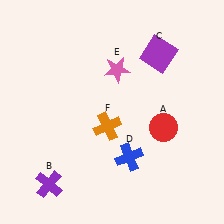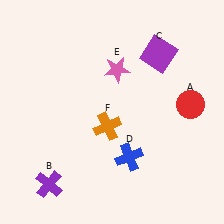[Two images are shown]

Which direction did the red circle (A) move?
The red circle (A) moved right.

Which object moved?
The red circle (A) moved right.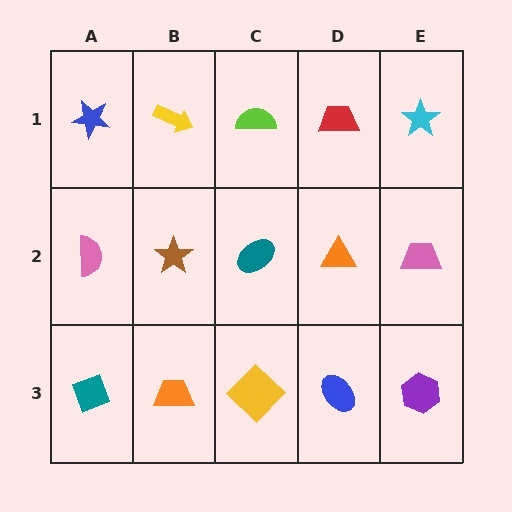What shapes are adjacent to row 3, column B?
A brown star (row 2, column B), a teal diamond (row 3, column A), a yellow diamond (row 3, column C).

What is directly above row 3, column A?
A pink semicircle.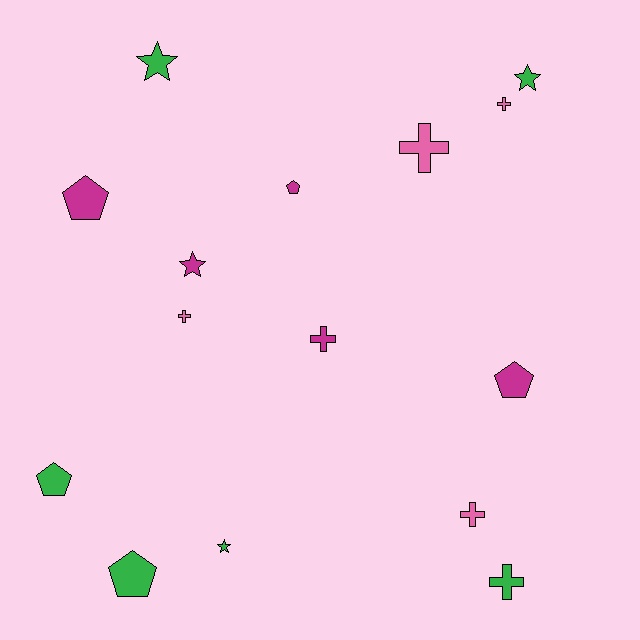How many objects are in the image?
There are 15 objects.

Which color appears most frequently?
Green, with 6 objects.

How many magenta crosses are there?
There is 1 magenta cross.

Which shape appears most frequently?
Cross, with 6 objects.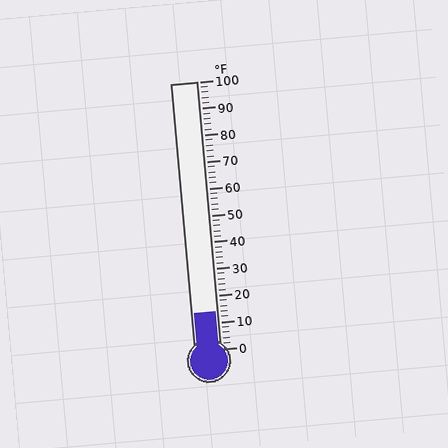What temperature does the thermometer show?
The thermometer shows approximately 14°F.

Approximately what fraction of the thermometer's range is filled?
The thermometer is filled to approximately 15% of its range.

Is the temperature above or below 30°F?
The temperature is below 30°F.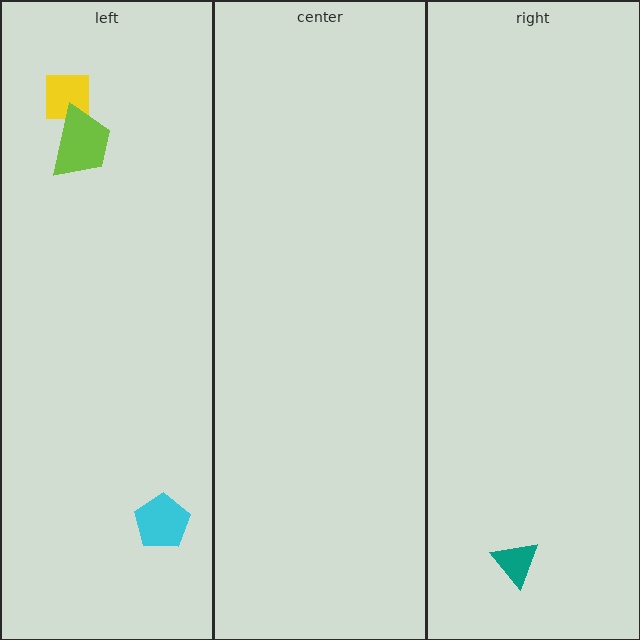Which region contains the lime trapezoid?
The left region.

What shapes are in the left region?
The yellow square, the cyan pentagon, the lime trapezoid.